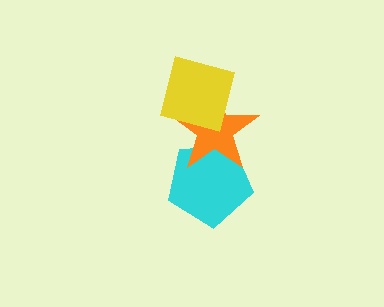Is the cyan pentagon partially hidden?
Yes, it is partially covered by another shape.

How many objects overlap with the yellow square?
1 object overlaps with the yellow square.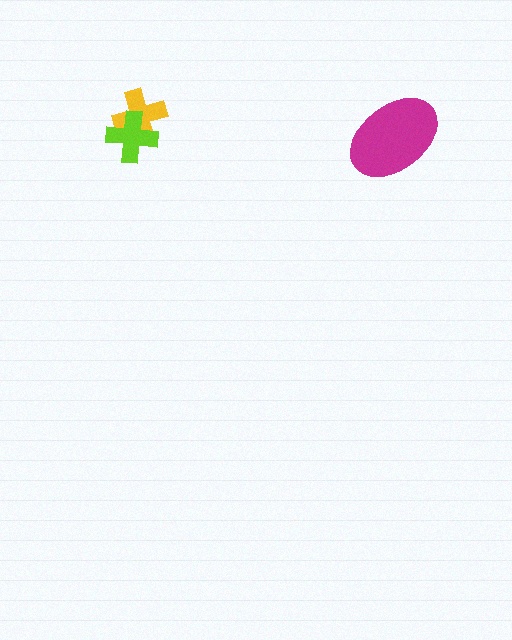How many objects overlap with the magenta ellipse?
0 objects overlap with the magenta ellipse.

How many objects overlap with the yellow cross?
1 object overlaps with the yellow cross.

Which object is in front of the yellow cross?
The lime cross is in front of the yellow cross.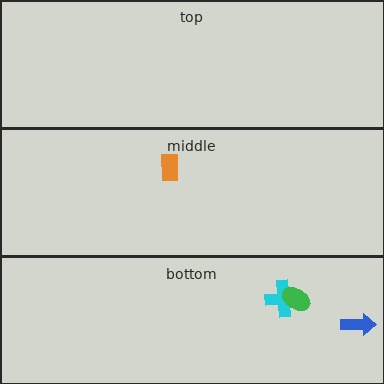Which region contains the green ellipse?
The bottom region.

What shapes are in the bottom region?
The blue arrow, the cyan cross, the green ellipse.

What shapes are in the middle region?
The orange rectangle.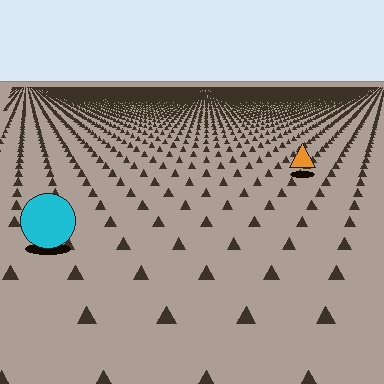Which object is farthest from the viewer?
The orange triangle is farthest from the viewer. It appears smaller and the ground texture around it is denser.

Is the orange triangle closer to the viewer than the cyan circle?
No. The cyan circle is closer — you can tell from the texture gradient: the ground texture is coarser near it.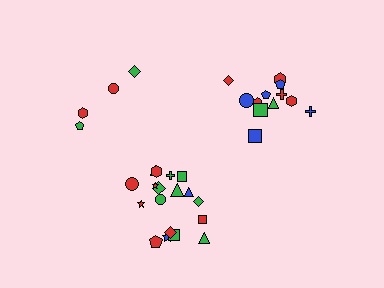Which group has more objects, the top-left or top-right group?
The top-right group.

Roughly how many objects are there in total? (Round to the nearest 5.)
Roughly 35 objects in total.